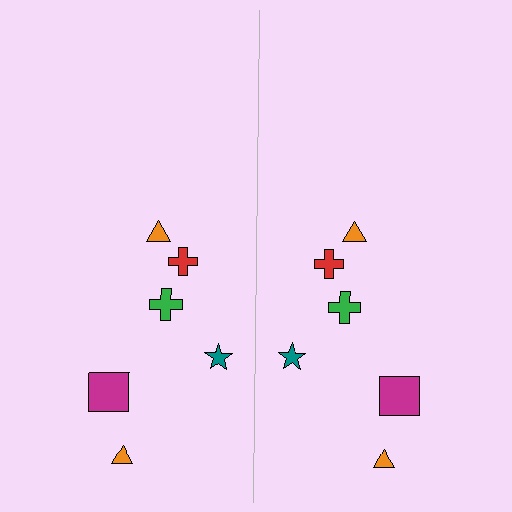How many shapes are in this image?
There are 12 shapes in this image.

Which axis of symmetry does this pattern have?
The pattern has a vertical axis of symmetry running through the center of the image.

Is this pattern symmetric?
Yes, this pattern has bilateral (reflection) symmetry.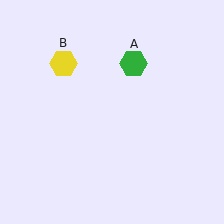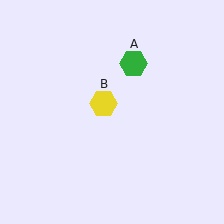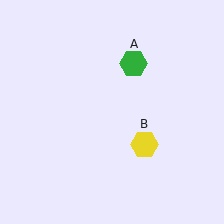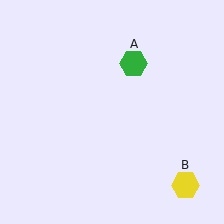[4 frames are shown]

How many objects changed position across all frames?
1 object changed position: yellow hexagon (object B).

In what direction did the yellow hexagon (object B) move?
The yellow hexagon (object B) moved down and to the right.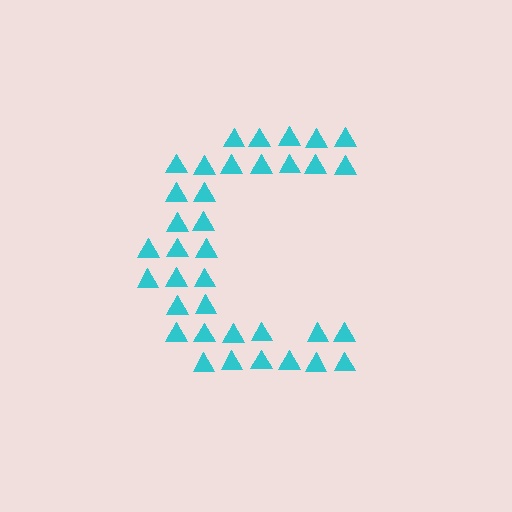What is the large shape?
The large shape is the letter C.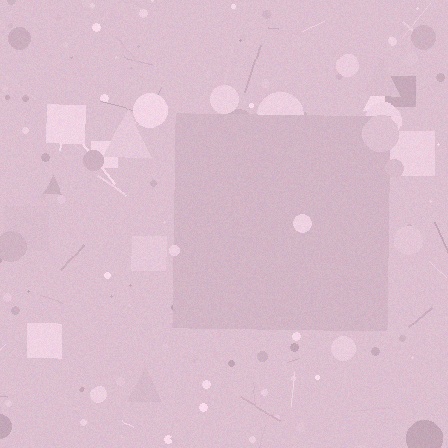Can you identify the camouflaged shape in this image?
The camouflaged shape is a square.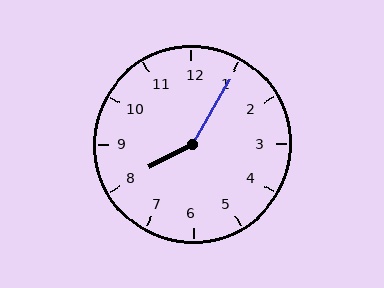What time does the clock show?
8:05.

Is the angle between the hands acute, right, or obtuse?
It is obtuse.